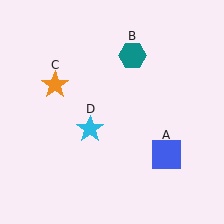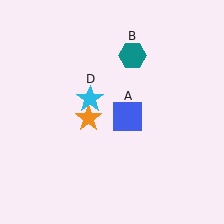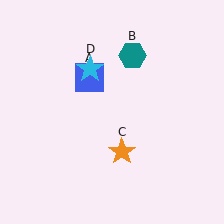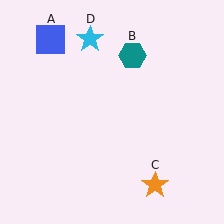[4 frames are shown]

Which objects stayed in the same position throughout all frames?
Teal hexagon (object B) remained stationary.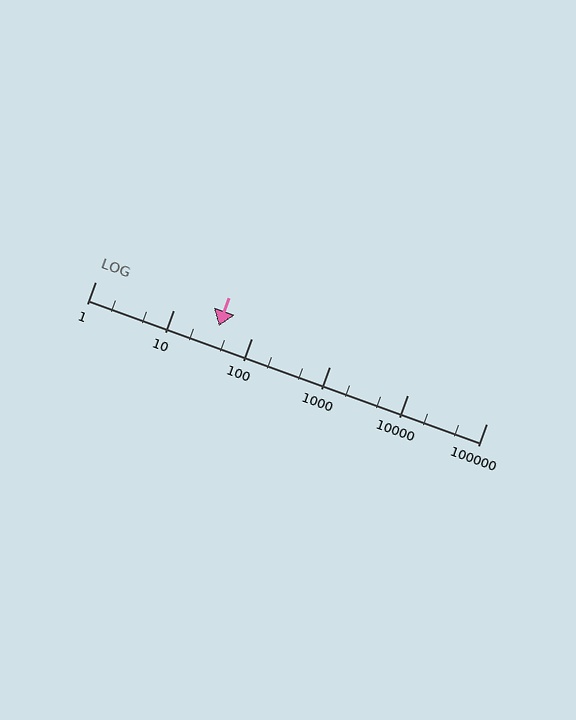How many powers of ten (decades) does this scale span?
The scale spans 5 decades, from 1 to 100000.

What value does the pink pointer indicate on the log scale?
The pointer indicates approximately 38.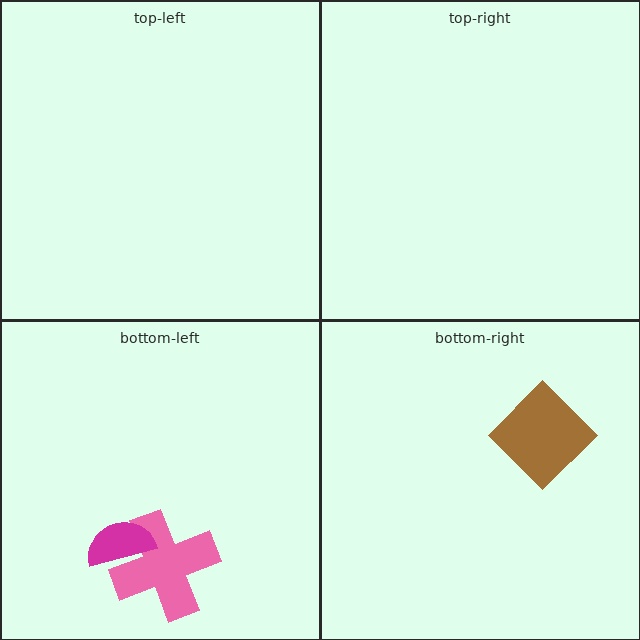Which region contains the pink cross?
The bottom-left region.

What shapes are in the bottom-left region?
The pink cross, the magenta semicircle.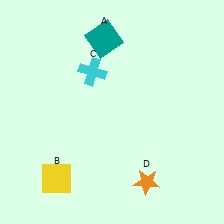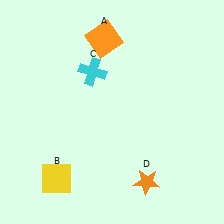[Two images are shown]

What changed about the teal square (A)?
In Image 1, A is teal. In Image 2, it changed to orange.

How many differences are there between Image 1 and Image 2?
There is 1 difference between the two images.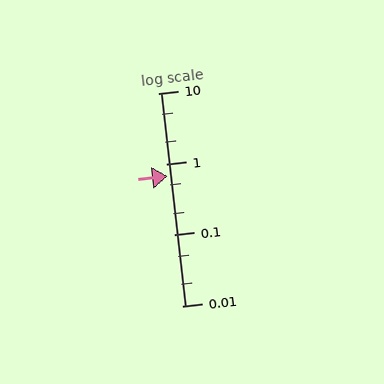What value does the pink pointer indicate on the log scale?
The pointer indicates approximately 0.68.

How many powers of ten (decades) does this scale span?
The scale spans 3 decades, from 0.01 to 10.